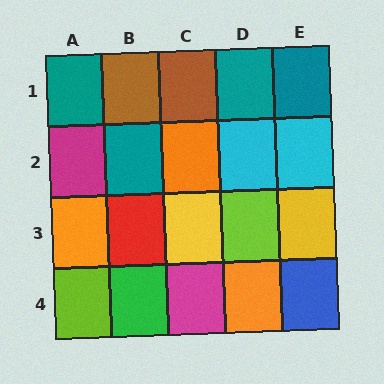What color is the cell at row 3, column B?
Red.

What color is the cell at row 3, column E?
Yellow.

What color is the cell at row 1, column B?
Brown.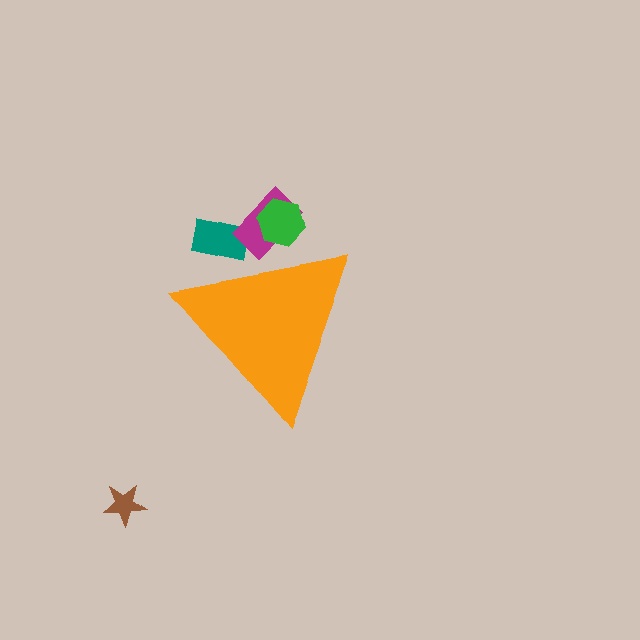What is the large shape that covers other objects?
An orange triangle.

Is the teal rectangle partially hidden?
Yes, the teal rectangle is partially hidden behind the orange triangle.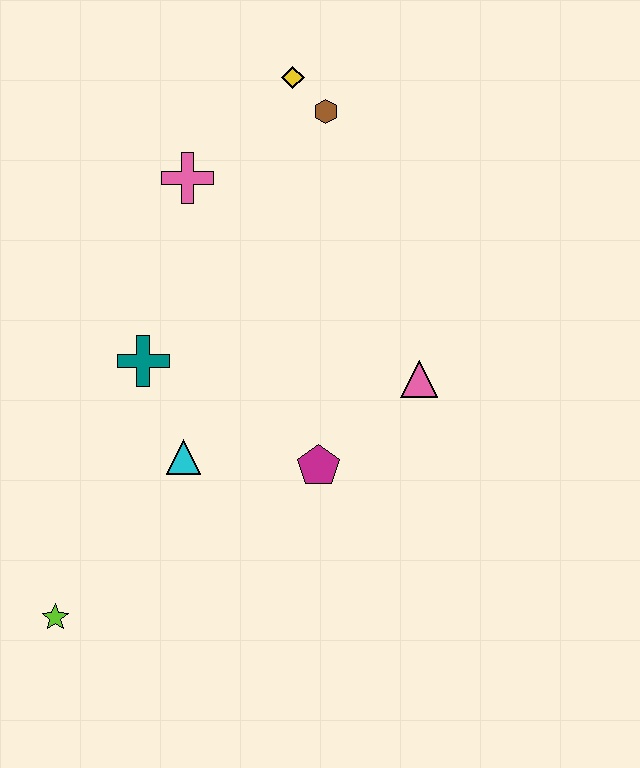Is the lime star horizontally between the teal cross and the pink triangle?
No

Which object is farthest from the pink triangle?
The lime star is farthest from the pink triangle.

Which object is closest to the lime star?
The cyan triangle is closest to the lime star.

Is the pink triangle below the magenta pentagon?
No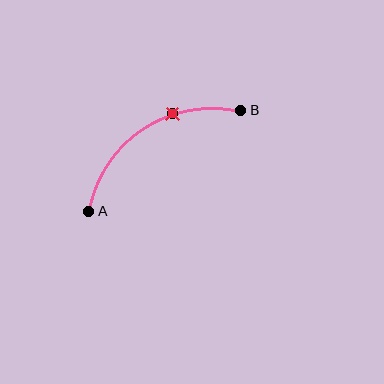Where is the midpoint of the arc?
The arc midpoint is the point on the curve farthest from the straight line joining A and B. It sits above that line.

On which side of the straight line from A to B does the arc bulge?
The arc bulges above the straight line connecting A and B.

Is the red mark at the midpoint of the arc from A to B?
No. The red mark lies on the arc but is closer to endpoint B. The arc midpoint would be at the point on the curve equidistant along the arc from both A and B.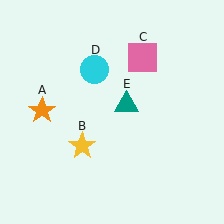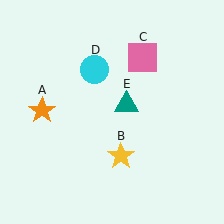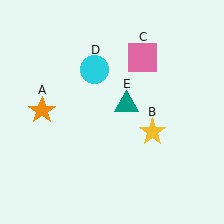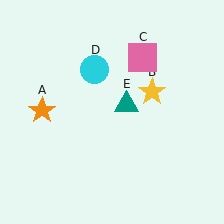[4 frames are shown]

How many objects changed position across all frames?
1 object changed position: yellow star (object B).